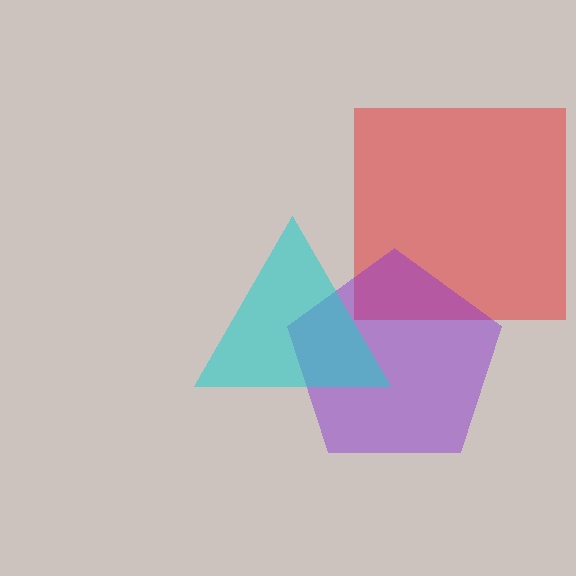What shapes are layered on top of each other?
The layered shapes are: a red square, a purple pentagon, a cyan triangle.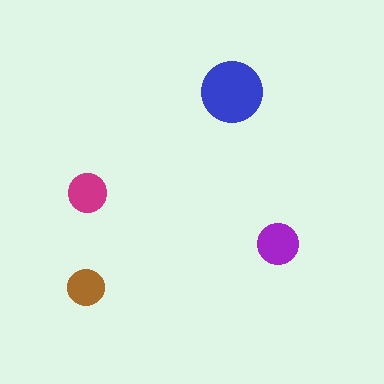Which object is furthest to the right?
The purple circle is rightmost.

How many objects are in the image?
There are 4 objects in the image.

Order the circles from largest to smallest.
the blue one, the purple one, the magenta one, the brown one.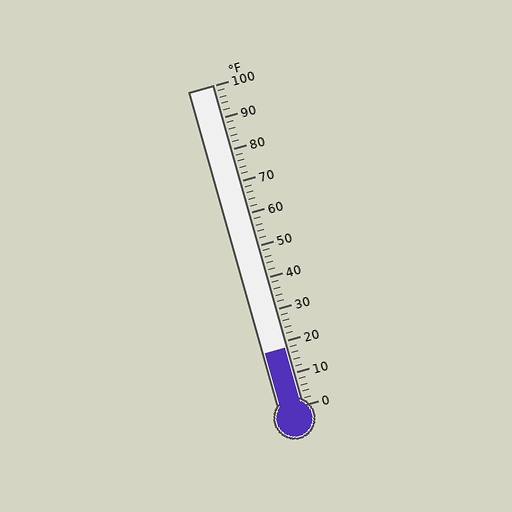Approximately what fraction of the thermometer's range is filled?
The thermometer is filled to approximately 20% of its range.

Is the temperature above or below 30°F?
The temperature is below 30°F.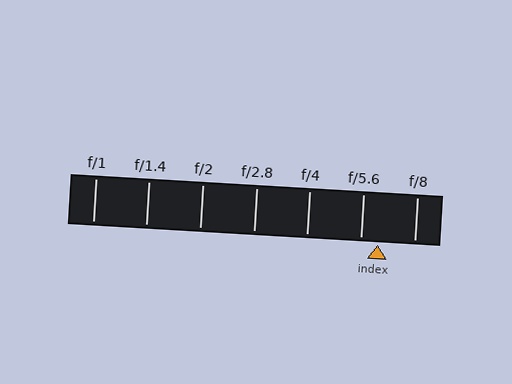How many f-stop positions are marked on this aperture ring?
There are 7 f-stop positions marked.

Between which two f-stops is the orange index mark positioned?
The index mark is between f/5.6 and f/8.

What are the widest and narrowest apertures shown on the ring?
The widest aperture shown is f/1 and the narrowest is f/8.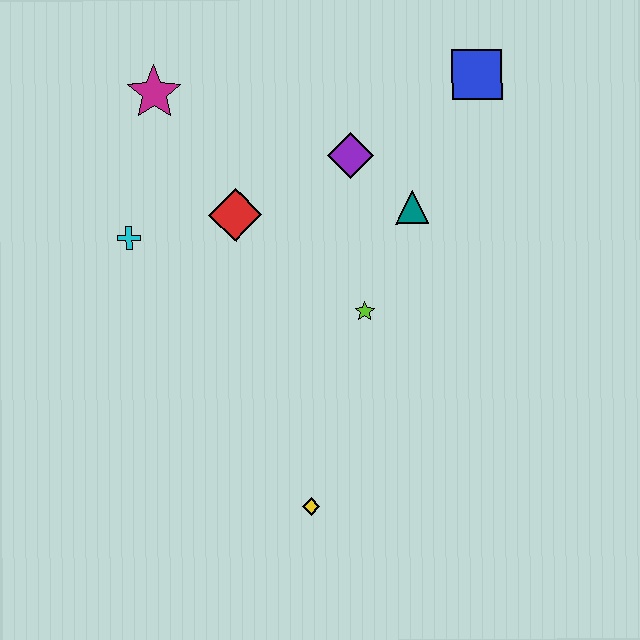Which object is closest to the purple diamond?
The teal triangle is closest to the purple diamond.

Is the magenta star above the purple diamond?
Yes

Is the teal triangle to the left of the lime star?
No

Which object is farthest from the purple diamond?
The yellow diamond is farthest from the purple diamond.